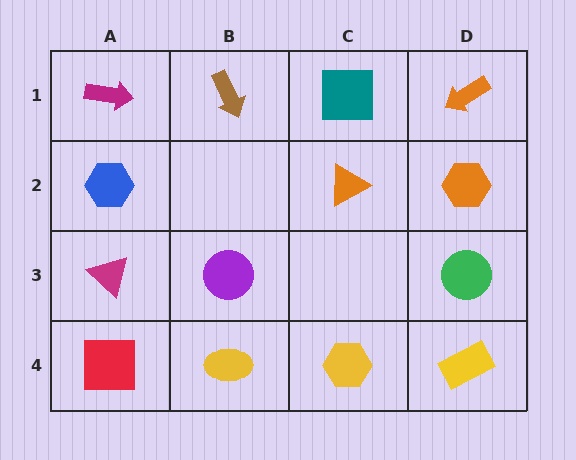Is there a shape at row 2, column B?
No, that cell is empty.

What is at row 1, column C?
A teal square.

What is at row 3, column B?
A purple circle.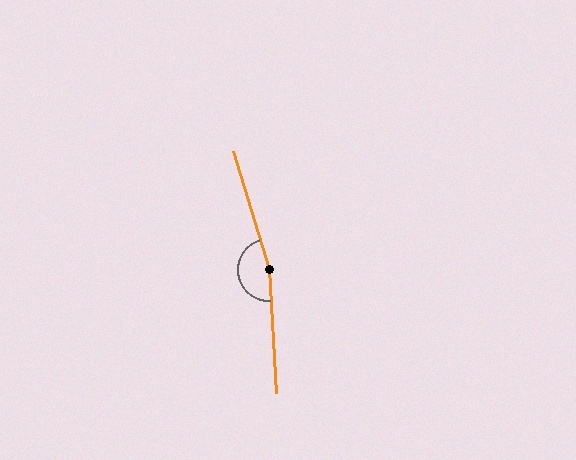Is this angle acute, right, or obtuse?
It is obtuse.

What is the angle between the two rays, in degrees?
Approximately 167 degrees.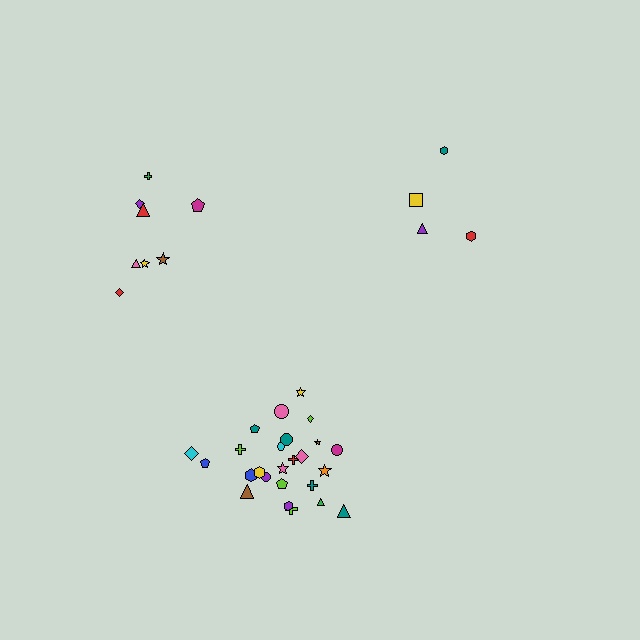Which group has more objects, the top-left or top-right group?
The top-left group.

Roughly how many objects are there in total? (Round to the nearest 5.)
Roughly 35 objects in total.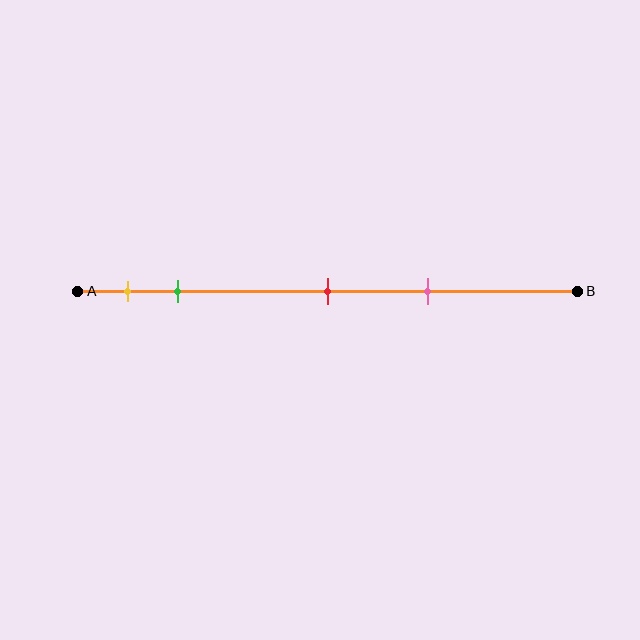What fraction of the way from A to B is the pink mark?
The pink mark is approximately 70% (0.7) of the way from A to B.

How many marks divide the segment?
There are 4 marks dividing the segment.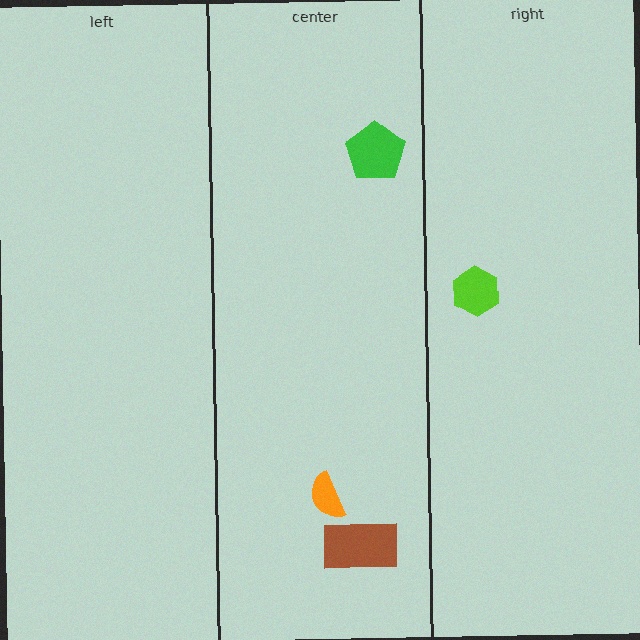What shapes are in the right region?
The lime hexagon.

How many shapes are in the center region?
3.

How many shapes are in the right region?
1.